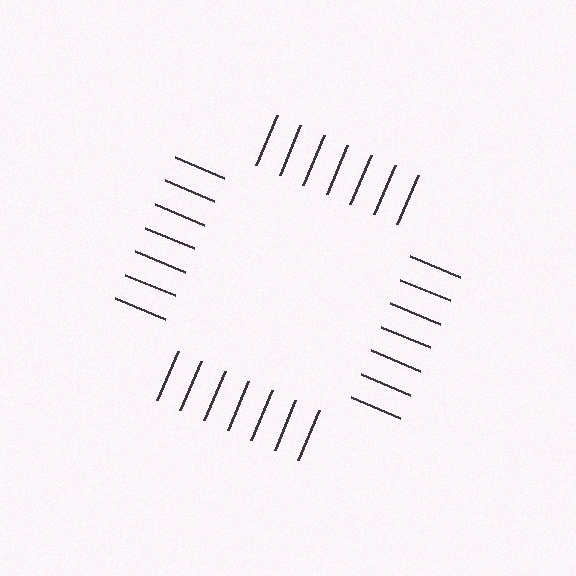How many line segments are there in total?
28 — 7 along each of the 4 edges.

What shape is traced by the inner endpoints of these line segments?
An illusory square — the line segments terminate on its edges but no continuous stroke is drawn.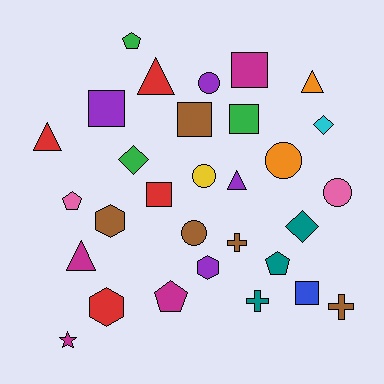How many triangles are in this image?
There are 5 triangles.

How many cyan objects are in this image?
There is 1 cyan object.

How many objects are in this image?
There are 30 objects.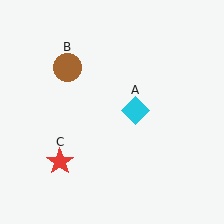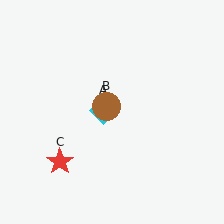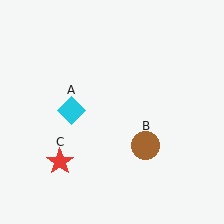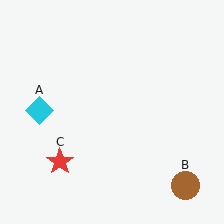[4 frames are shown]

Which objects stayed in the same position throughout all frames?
Red star (object C) remained stationary.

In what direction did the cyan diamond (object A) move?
The cyan diamond (object A) moved left.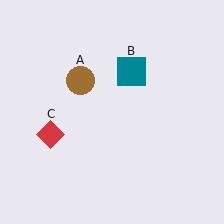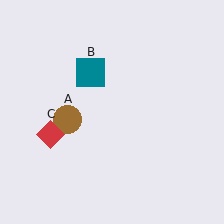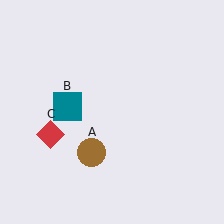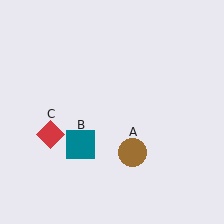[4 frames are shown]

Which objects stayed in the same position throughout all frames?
Red diamond (object C) remained stationary.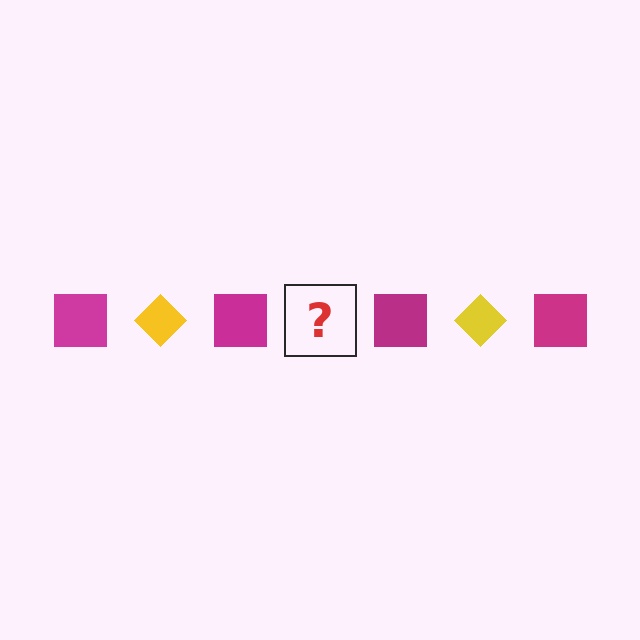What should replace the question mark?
The question mark should be replaced with a yellow diamond.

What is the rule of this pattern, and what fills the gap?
The rule is that the pattern alternates between magenta square and yellow diamond. The gap should be filled with a yellow diamond.